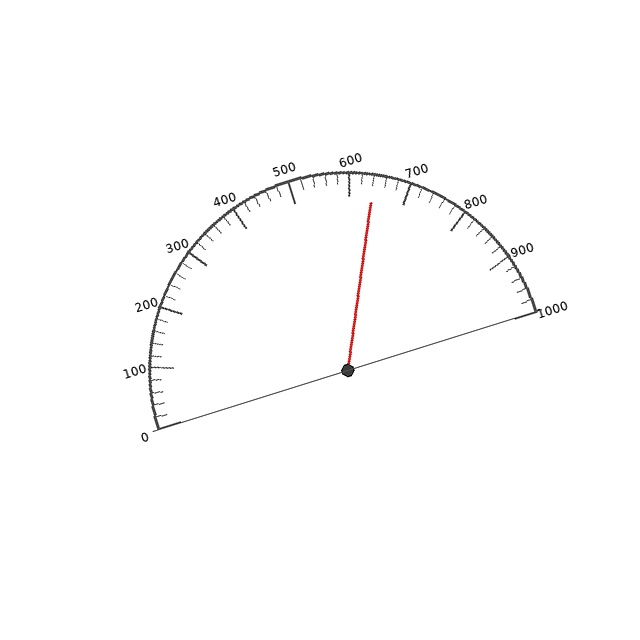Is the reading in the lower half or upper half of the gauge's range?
The reading is in the upper half of the range (0 to 1000).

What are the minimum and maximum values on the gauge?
The gauge ranges from 0 to 1000.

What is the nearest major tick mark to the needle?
The nearest major tick mark is 600.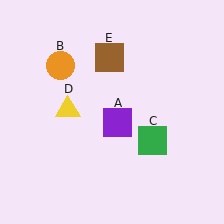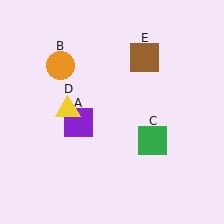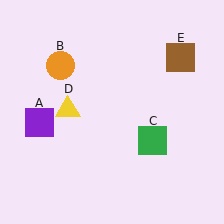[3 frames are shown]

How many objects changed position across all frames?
2 objects changed position: purple square (object A), brown square (object E).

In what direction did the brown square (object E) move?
The brown square (object E) moved right.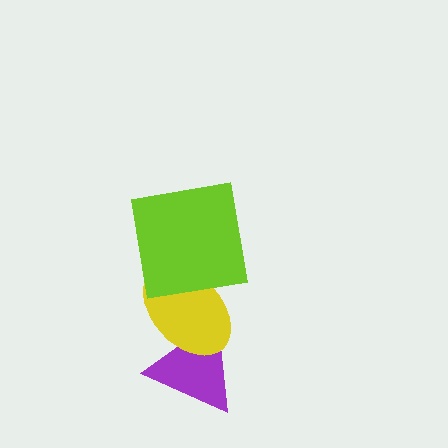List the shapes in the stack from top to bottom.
From top to bottom: the lime square, the yellow ellipse, the purple triangle.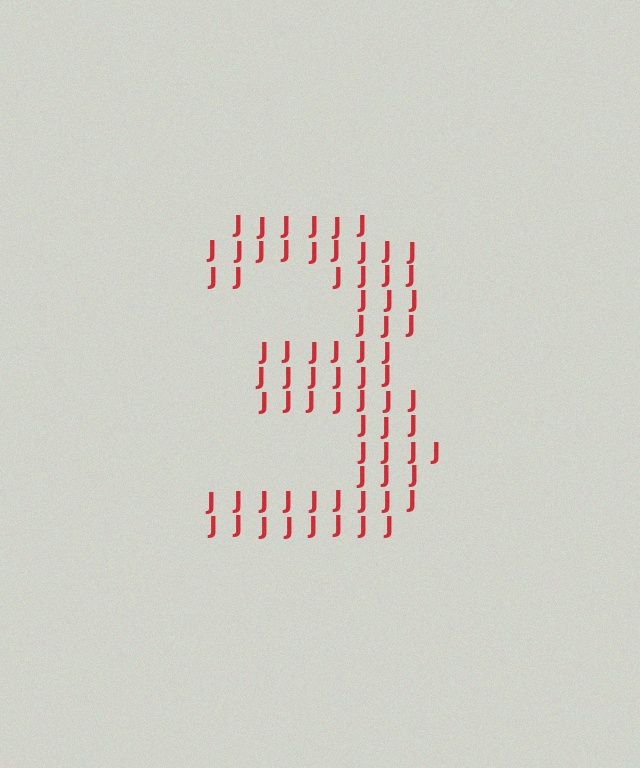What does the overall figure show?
The overall figure shows the digit 3.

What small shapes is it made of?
It is made of small letter J's.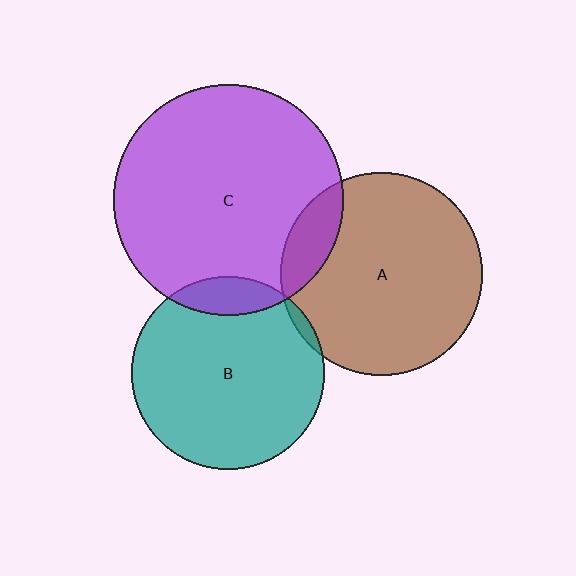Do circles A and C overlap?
Yes.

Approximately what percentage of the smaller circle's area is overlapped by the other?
Approximately 15%.